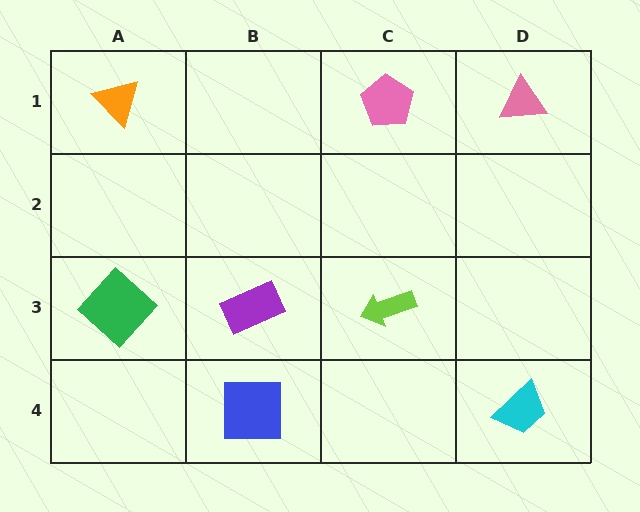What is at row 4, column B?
A blue square.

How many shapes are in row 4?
2 shapes.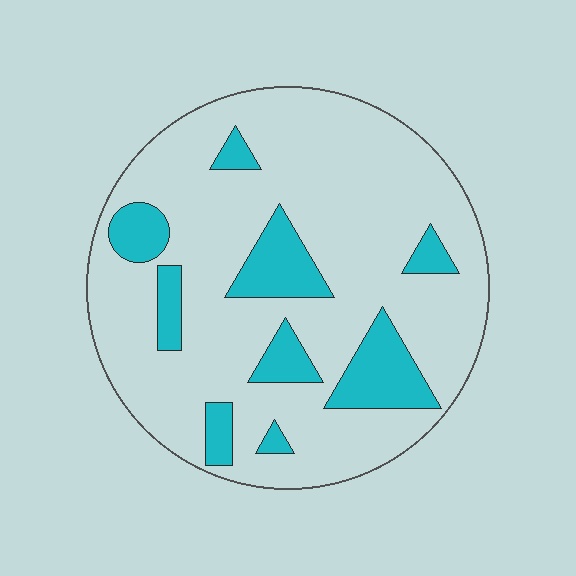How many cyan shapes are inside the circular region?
9.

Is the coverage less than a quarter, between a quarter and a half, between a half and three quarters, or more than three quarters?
Less than a quarter.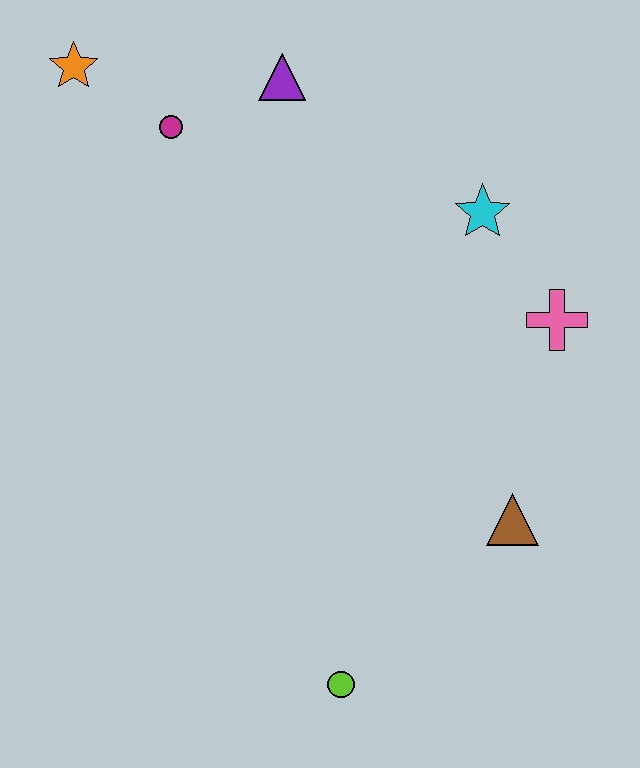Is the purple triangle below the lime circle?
No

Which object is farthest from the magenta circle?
The lime circle is farthest from the magenta circle.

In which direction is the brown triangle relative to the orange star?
The brown triangle is below the orange star.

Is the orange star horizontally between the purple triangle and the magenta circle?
No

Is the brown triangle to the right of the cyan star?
Yes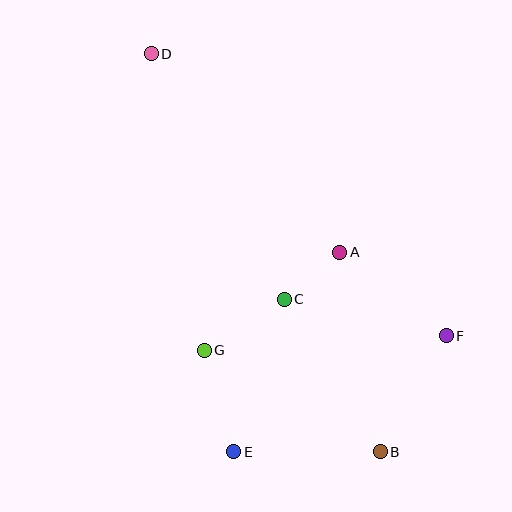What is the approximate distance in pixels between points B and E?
The distance between B and E is approximately 146 pixels.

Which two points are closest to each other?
Points A and C are closest to each other.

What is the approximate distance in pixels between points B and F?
The distance between B and F is approximately 133 pixels.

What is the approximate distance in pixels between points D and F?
The distance between D and F is approximately 408 pixels.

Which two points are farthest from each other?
Points B and D are farthest from each other.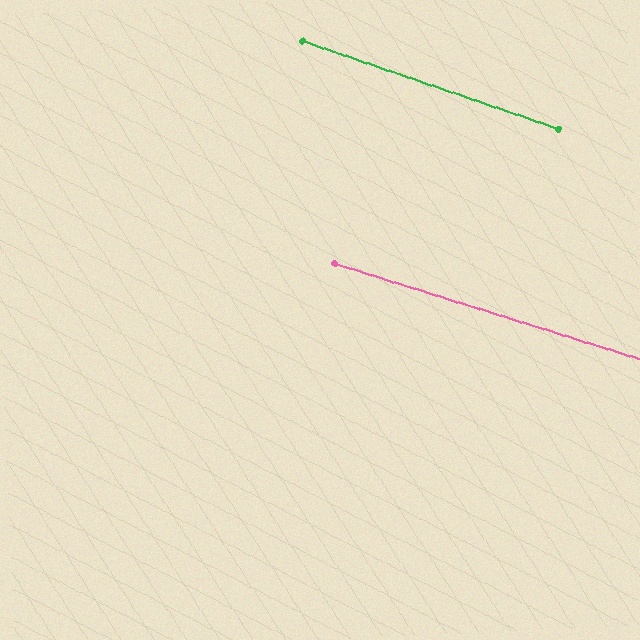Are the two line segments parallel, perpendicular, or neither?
Parallel — their directions differ by only 1.7°.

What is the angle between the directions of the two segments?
Approximately 2 degrees.